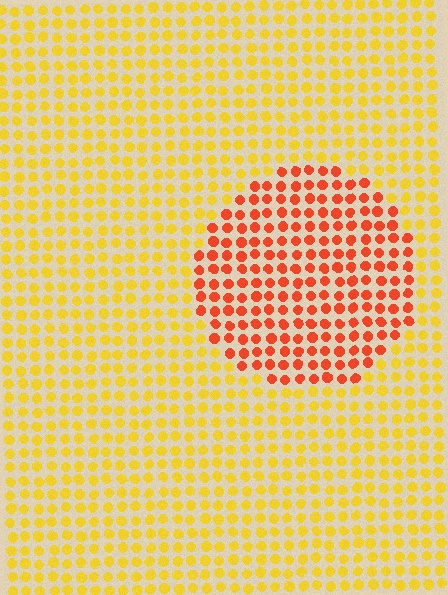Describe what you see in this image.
The image is filled with small yellow elements in a uniform arrangement. A circle-shaped region is visible where the elements are tinted to a slightly different hue, forming a subtle color boundary.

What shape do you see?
I see a circle.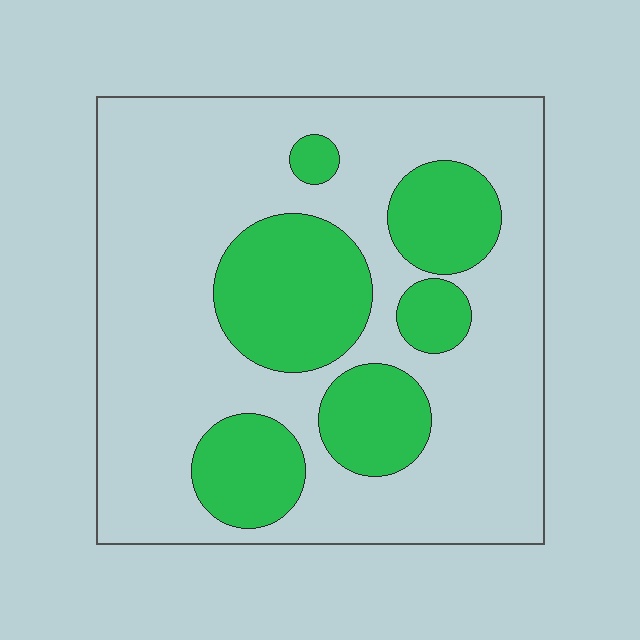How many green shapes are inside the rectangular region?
6.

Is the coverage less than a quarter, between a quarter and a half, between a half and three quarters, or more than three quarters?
Between a quarter and a half.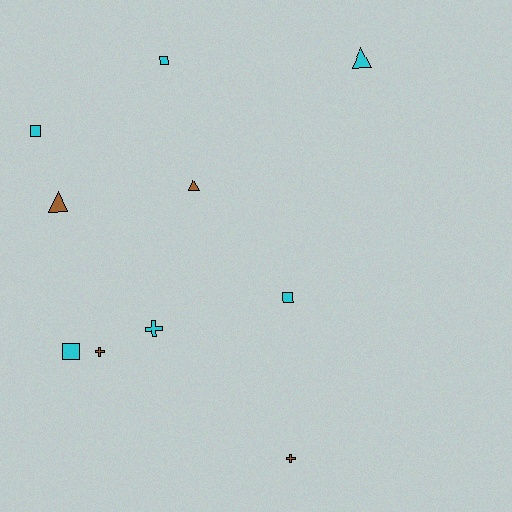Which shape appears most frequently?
Square, with 4 objects.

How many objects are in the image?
There are 10 objects.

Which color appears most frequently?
Cyan, with 6 objects.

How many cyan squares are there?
There are 4 cyan squares.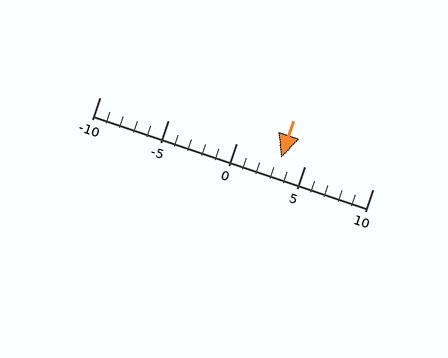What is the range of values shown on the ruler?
The ruler shows values from -10 to 10.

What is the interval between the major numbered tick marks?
The major tick marks are spaced 5 units apart.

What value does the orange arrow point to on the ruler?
The orange arrow points to approximately 3.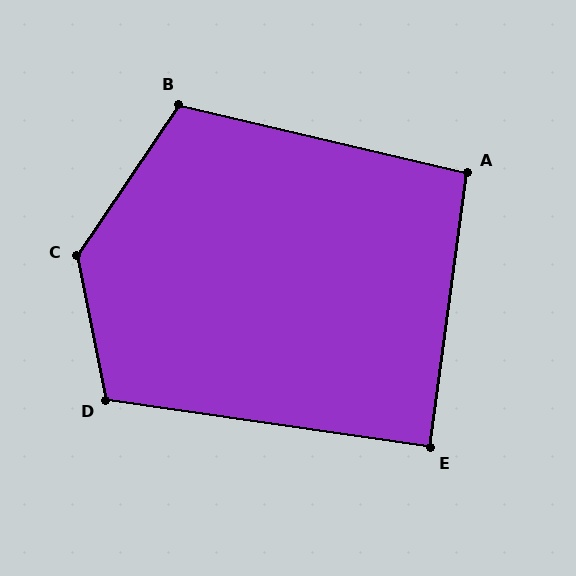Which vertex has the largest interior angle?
C, at approximately 135 degrees.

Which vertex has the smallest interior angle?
E, at approximately 89 degrees.